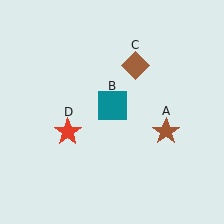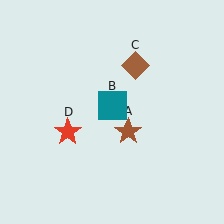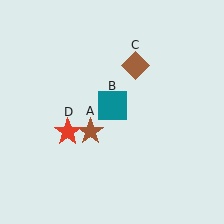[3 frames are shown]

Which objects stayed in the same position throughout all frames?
Teal square (object B) and brown diamond (object C) and red star (object D) remained stationary.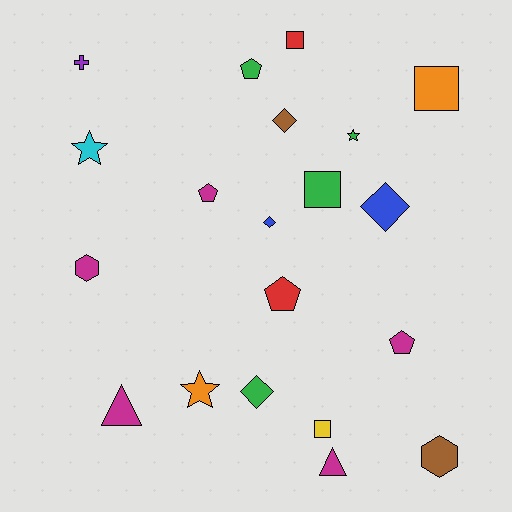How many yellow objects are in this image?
There is 1 yellow object.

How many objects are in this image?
There are 20 objects.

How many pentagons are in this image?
There are 4 pentagons.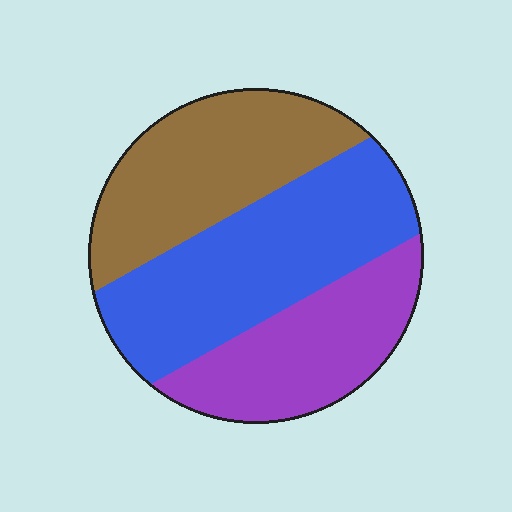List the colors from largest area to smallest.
From largest to smallest: blue, brown, purple.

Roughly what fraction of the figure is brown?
Brown covers around 30% of the figure.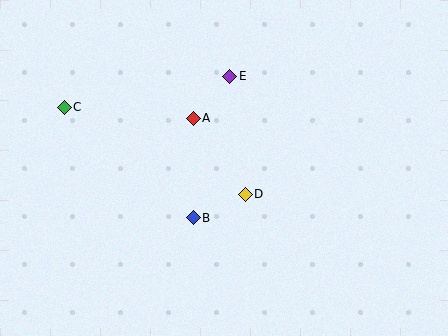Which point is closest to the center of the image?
Point D at (245, 194) is closest to the center.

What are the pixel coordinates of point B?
Point B is at (193, 218).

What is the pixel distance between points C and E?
The distance between C and E is 169 pixels.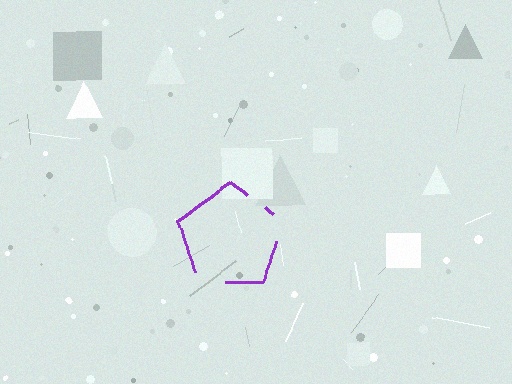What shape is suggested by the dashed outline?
The dashed outline suggests a pentagon.